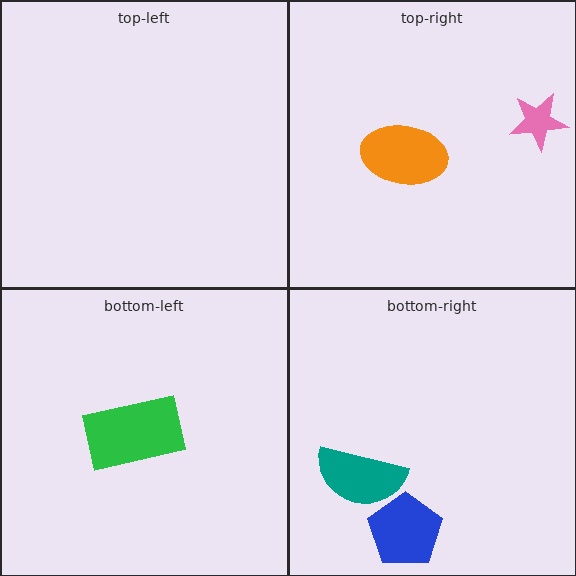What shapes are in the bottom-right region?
The teal semicircle, the blue pentagon.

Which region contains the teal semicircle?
The bottom-right region.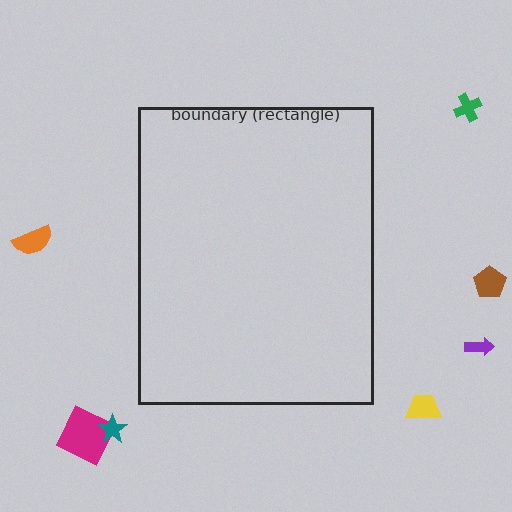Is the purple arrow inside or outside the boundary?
Outside.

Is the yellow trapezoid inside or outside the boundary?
Outside.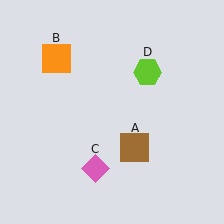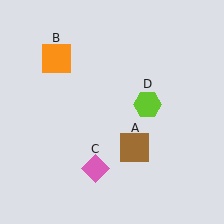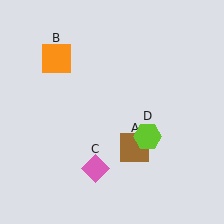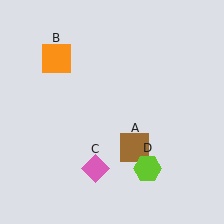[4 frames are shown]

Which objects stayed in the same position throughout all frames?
Brown square (object A) and orange square (object B) and pink diamond (object C) remained stationary.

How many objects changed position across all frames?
1 object changed position: lime hexagon (object D).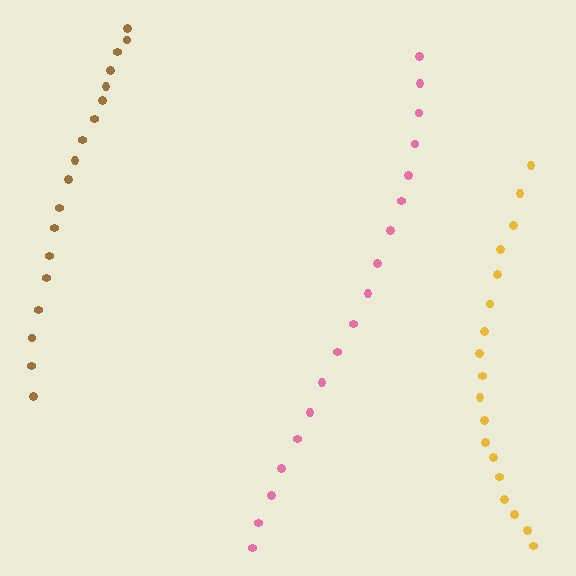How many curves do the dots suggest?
There are 3 distinct paths.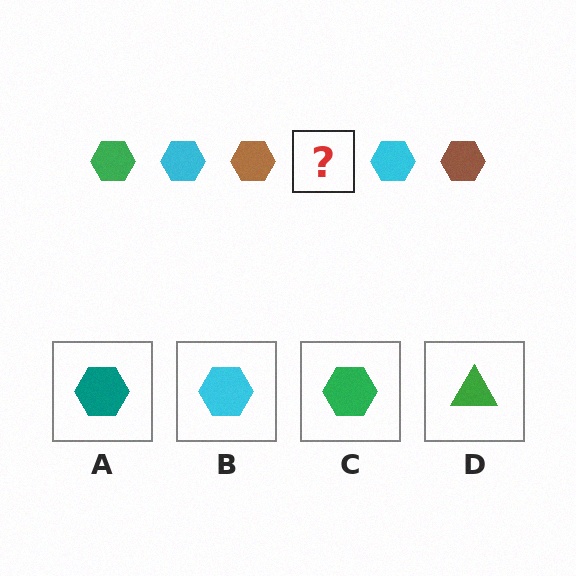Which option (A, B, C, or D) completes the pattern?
C.